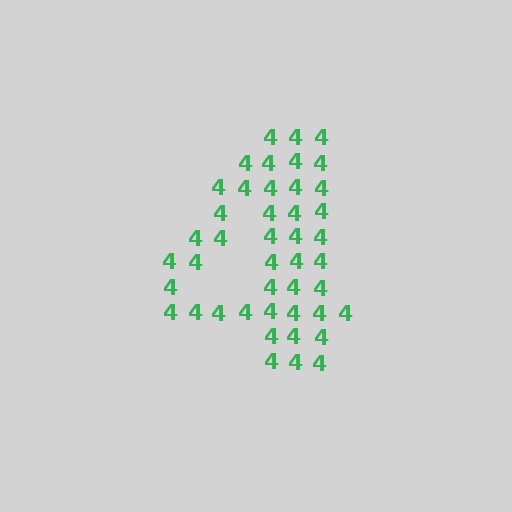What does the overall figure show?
The overall figure shows the digit 4.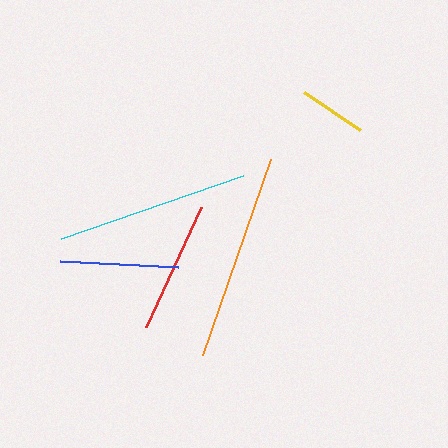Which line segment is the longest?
The orange line is the longest at approximately 208 pixels.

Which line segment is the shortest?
The yellow line is the shortest at approximately 68 pixels.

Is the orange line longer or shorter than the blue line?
The orange line is longer than the blue line.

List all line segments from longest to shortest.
From longest to shortest: orange, cyan, red, blue, yellow.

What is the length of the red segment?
The red segment is approximately 132 pixels long.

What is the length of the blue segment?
The blue segment is approximately 118 pixels long.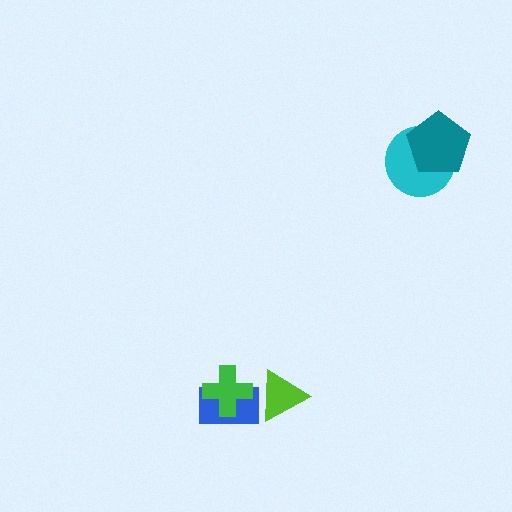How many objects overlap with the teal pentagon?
1 object overlaps with the teal pentagon.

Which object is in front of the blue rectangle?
The green cross is in front of the blue rectangle.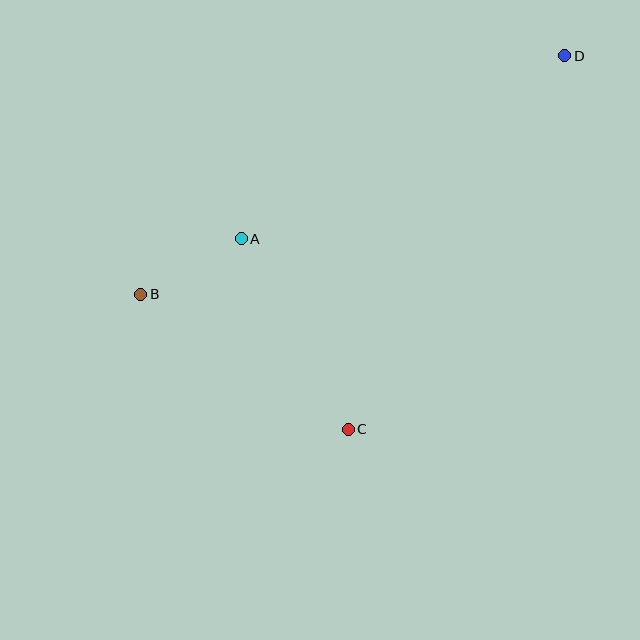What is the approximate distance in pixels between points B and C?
The distance between B and C is approximately 247 pixels.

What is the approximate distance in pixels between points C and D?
The distance between C and D is approximately 432 pixels.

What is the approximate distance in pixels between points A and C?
The distance between A and C is approximately 218 pixels.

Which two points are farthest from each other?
Points B and D are farthest from each other.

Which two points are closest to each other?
Points A and B are closest to each other.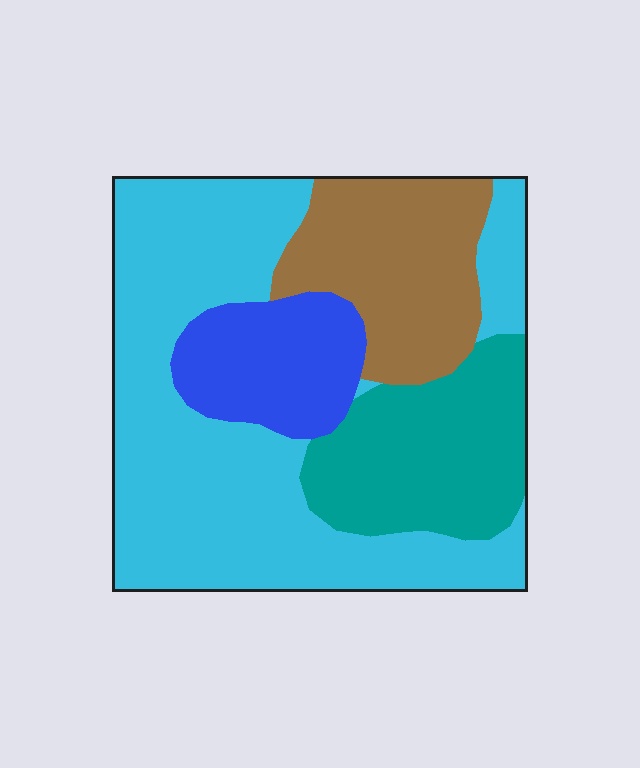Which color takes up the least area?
Blue, at roughly 15%.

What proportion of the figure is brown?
Brown takes up about one fifth (1/5) of the figure.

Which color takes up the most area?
Cyan, at roughly 50%.